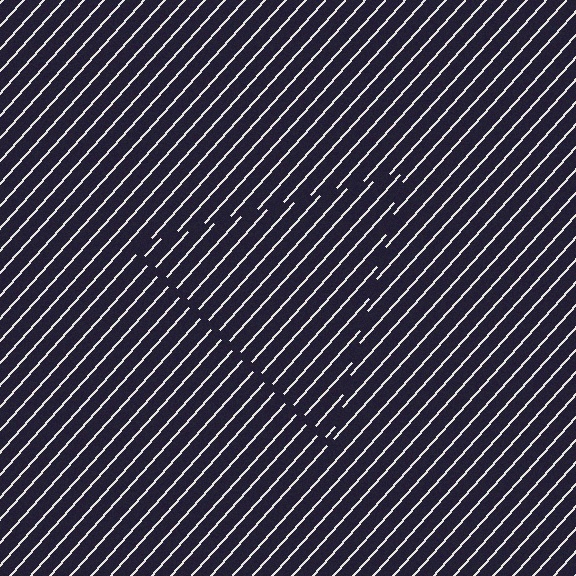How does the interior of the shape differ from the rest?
The interior of the shape contains the same grating, shifted by half a period — the contour is defined by the phase discontinuity where line-ends from the inner and outer gratings abut.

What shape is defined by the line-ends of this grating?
An illusory triangle. The interior of the shape contains the same grating, shifted by half a period — the contour is defined by the phase discontinuity where line-ends from the inner and outer gratings abut.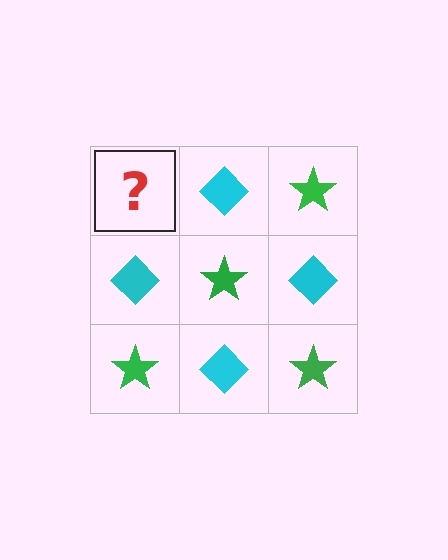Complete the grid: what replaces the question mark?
The question mark should be replaced with a green star.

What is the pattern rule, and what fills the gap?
The rule is that it alternates green star and cyan diamond in a checkerboard pattern. The gap should be filled with a green star.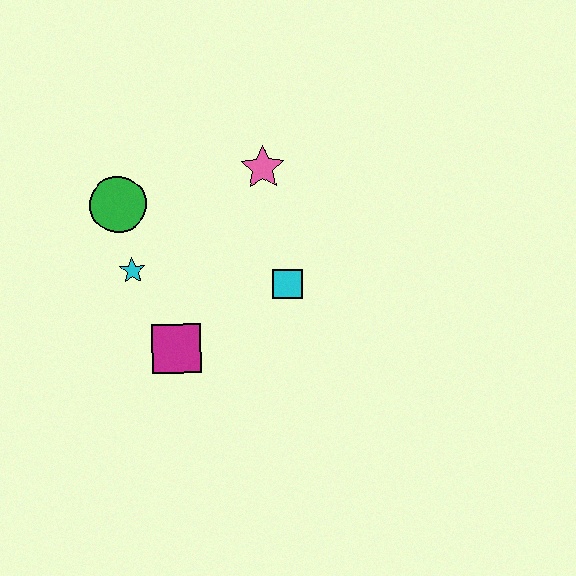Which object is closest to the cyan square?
The pink star is closest to the cyan square.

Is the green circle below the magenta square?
No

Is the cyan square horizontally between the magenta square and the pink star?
No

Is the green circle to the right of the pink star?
No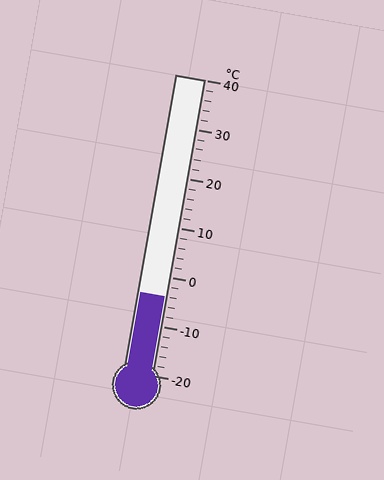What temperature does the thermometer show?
The thermometer shows approximately -4°C.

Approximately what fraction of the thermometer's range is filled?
The thermometer is filled to approximately 25% of its range.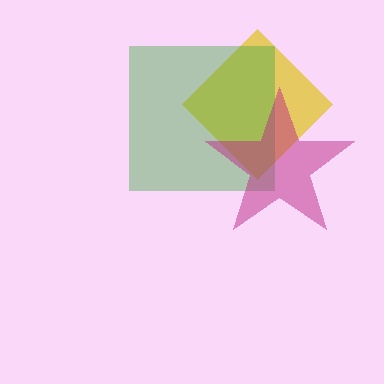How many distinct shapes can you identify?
There are 3 distinct shapes: a yellow diamond, a green square, a magenta star.